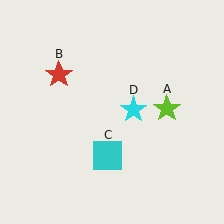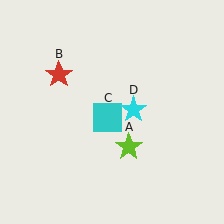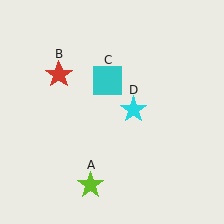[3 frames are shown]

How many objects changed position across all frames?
2 objects changed position: lime star (object A), cyan square (object C).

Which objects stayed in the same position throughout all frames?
Red star (object B) and cyan star (object D) remained stationary.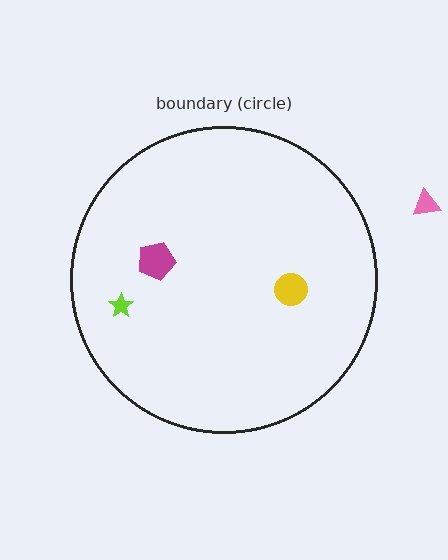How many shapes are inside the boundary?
3 inside, 1 outside.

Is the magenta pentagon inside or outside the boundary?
Inside.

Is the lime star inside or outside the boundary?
Inside.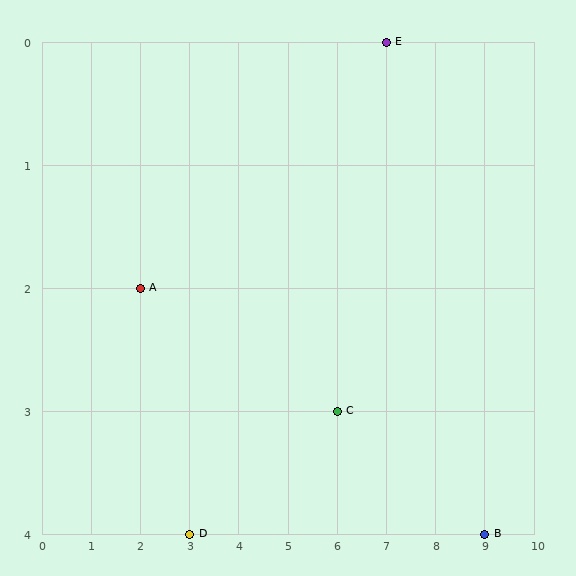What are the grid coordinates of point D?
Point D is at grid coordinates (3, 4).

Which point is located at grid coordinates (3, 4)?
Point D is at (3, 4).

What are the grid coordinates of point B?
Point B is at grid coordinates (9, 4).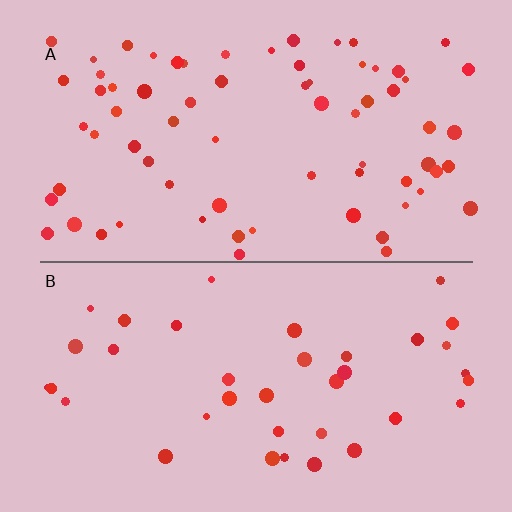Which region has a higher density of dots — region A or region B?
A (the top).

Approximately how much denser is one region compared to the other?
Approximately 1.9× — region A over region B.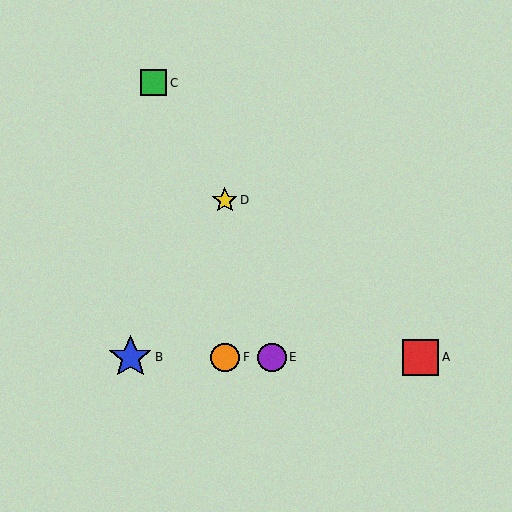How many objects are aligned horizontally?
4 objects (A, B, E, F) are aligned horizontally.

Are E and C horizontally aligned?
No, E is at y≈357 and C is at y≈83.